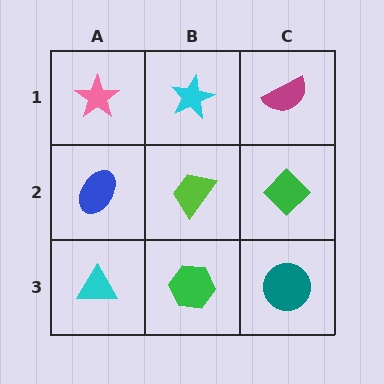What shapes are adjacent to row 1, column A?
A blue ellipse (row 2, column A), a cyan star (row 1, column B).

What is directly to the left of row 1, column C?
A cyan star.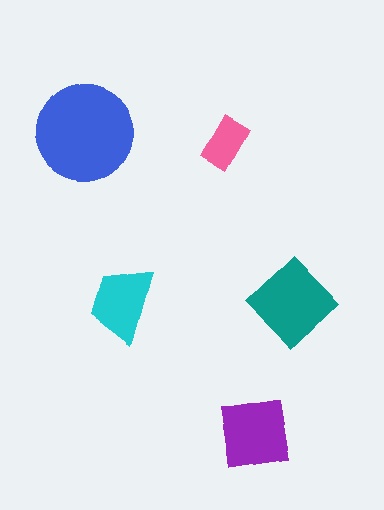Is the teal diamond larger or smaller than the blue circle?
Smaller.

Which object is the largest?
The blue circle.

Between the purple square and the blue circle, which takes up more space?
The blue circle.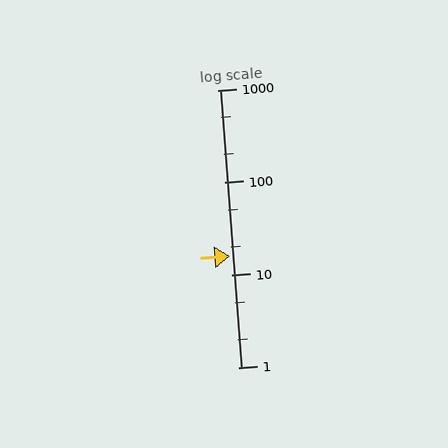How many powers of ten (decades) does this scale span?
The scale spans 3 decades, from 1 to 1000.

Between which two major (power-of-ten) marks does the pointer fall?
The pointer is between 10 and 100.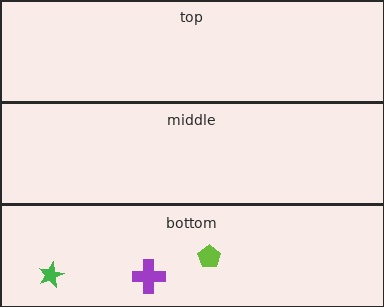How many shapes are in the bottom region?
3.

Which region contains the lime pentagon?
The bottom region.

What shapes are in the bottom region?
The green star, the purple cross, the lime pentagon.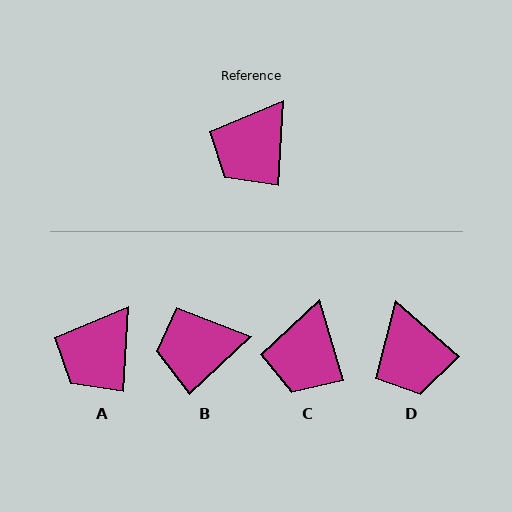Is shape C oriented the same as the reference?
No, it is off by about 20 degrees.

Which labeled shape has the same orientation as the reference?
A.